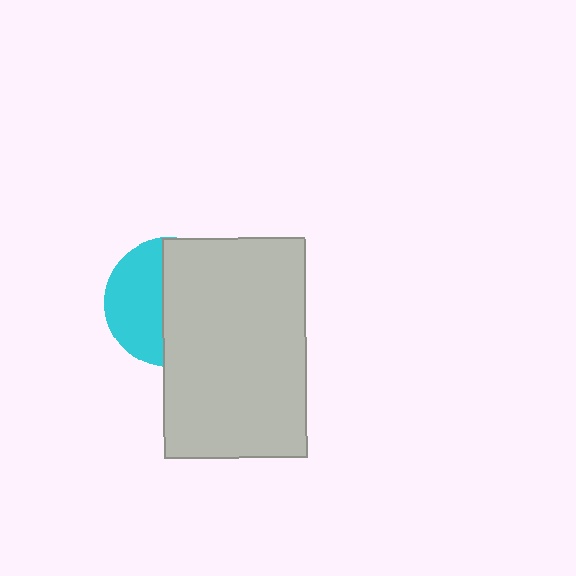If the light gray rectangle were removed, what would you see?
You would see the complete cyan circle.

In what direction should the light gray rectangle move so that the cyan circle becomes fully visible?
The light gray rectangle should move right. That is the shortest direction to clear the overlap and leave the cyan circle fully visible.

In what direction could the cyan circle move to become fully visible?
The cyan circle could move left. That would shift it out from behind the light gray rectangle entirely.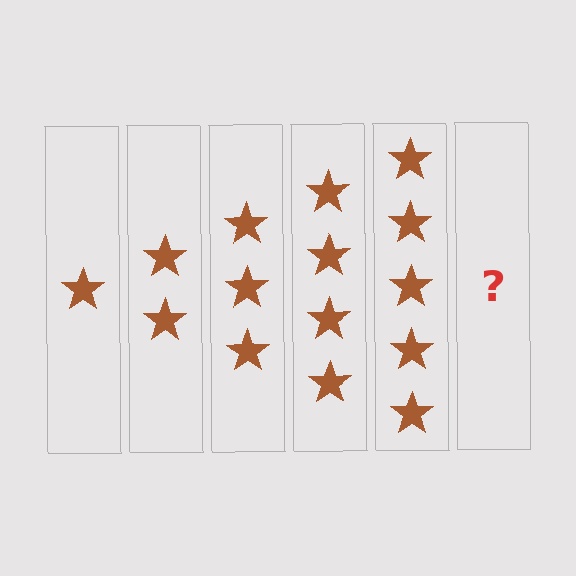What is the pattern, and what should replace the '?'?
The pattern is that each step adds one more star. The '?' should be 6 stars.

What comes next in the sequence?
The next element should be 6 stars.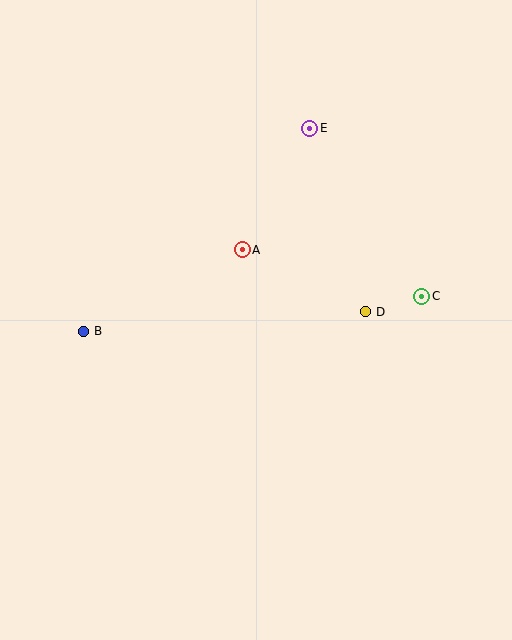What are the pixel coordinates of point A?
Point A is at (242, 250).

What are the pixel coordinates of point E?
Point E is at (310, 128).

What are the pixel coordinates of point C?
Point C is at (422, 296).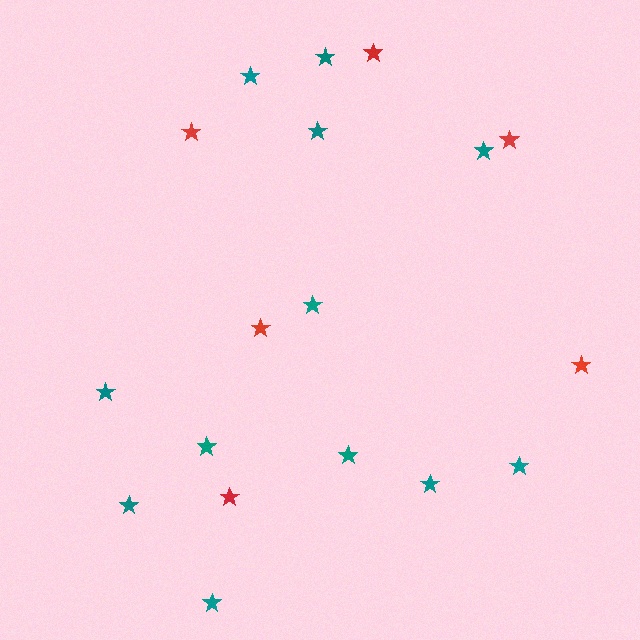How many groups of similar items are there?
There are 2 groups: one group of red stars (6) and one group of teal stars (12).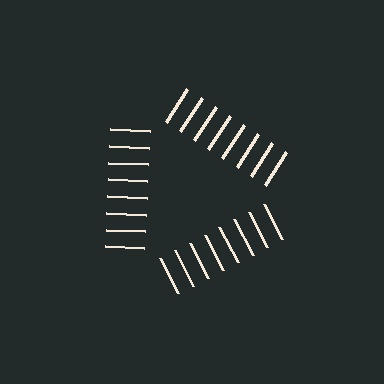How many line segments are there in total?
24 — 8 along each of the 3 edges.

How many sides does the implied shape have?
3 sides — the line-ends trace a triangle.